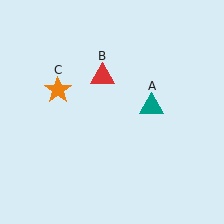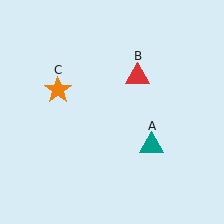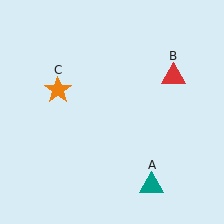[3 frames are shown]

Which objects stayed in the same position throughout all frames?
Orange star (object C) remained stationary.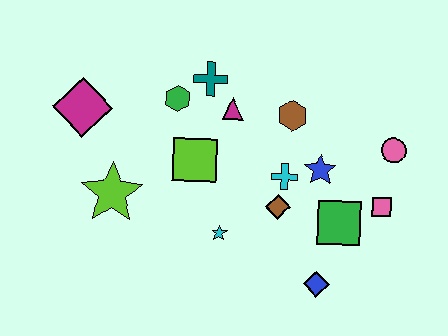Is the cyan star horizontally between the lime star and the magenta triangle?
Yes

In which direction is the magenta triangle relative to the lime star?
The magenta triangle is to the right of the lime star.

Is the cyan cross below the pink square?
No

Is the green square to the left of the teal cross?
No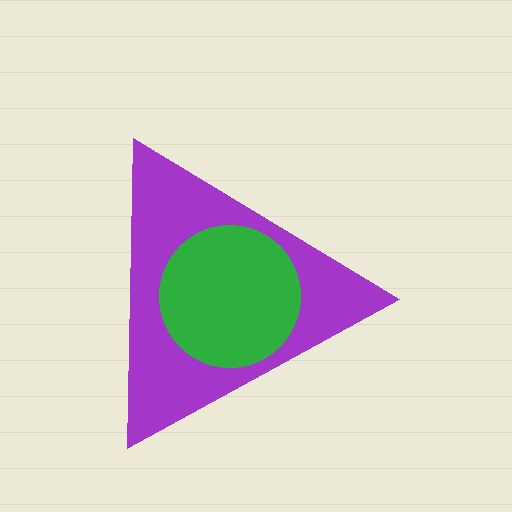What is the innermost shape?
The green circle.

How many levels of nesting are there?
2.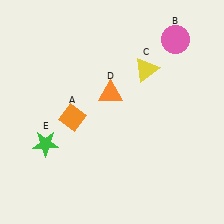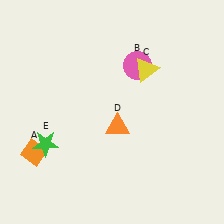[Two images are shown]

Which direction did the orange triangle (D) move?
The orange triangle (D) moved down.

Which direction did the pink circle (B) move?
The pink circle (B) moved left.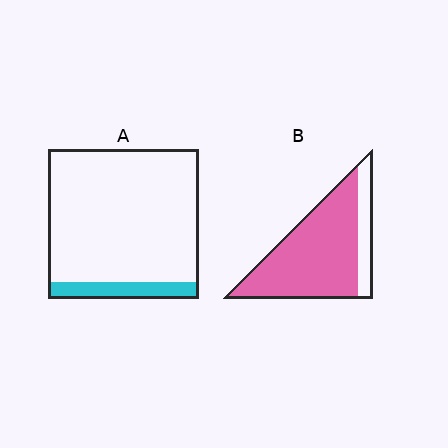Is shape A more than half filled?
No.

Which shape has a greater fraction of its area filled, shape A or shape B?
Shape B.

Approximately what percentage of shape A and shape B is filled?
A is approximately 10% and B is approximately 80%.